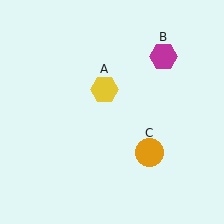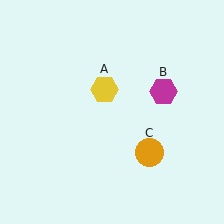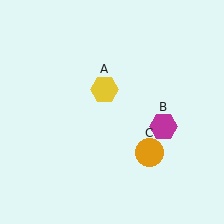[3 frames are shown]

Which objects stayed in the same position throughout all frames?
Yellow hexagon (object A) and orange circle (object C) remained stationary.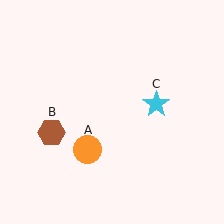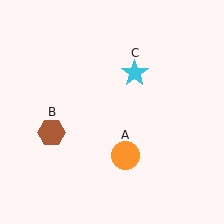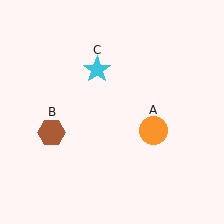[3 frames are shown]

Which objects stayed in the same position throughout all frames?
Brown hexagon (object B) remained stationary.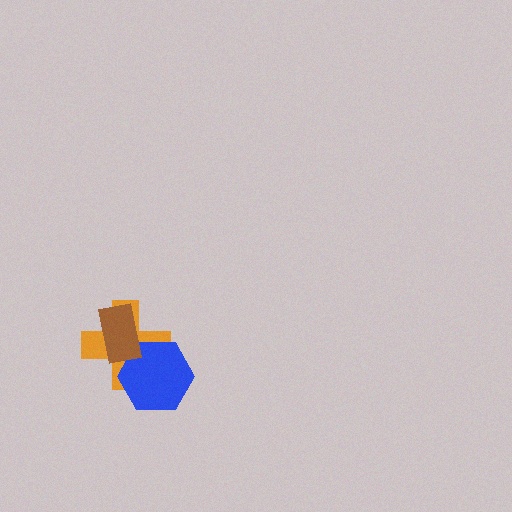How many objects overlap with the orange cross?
2 objects overlap with the orange cross.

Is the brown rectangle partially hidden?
No, no other shape covers it.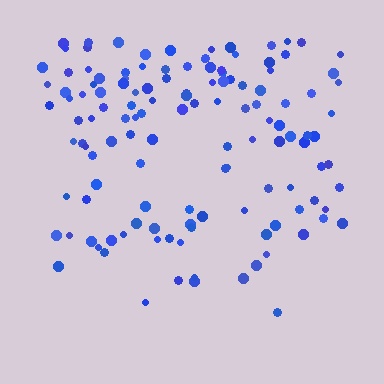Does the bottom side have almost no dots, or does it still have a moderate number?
Still a moderate number, just noticeably fewer than the top.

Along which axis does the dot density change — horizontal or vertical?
Vertical.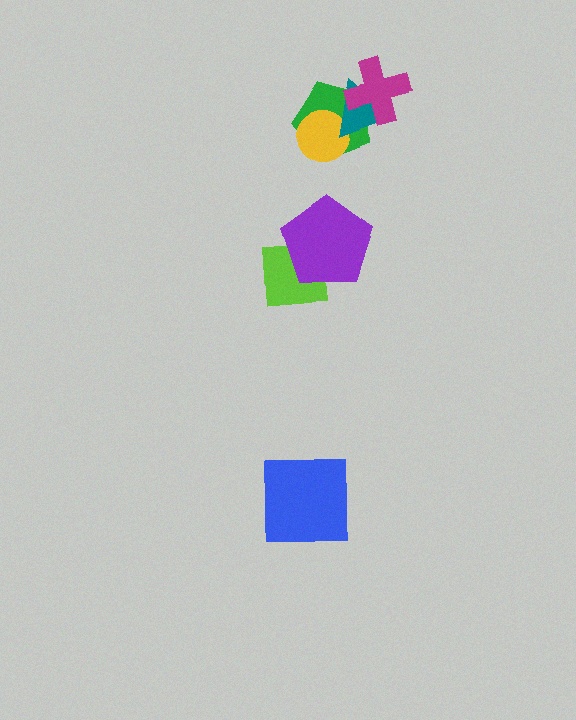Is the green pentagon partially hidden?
Yes, it is partially covered by another shape.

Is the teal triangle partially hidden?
Yes, it is partially covered by another shape.